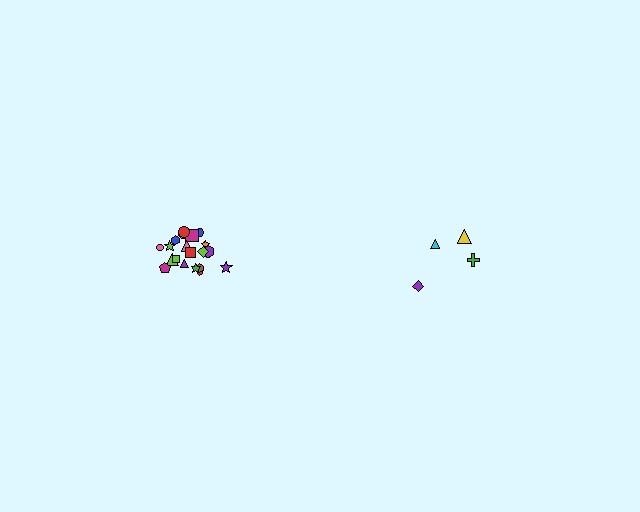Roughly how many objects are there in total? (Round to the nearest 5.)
Roughly 25 objects in total.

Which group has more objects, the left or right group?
The left group.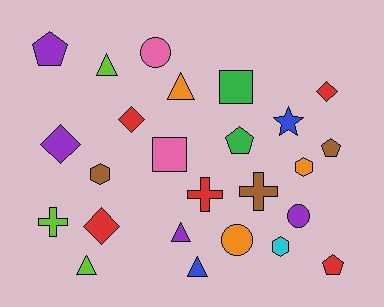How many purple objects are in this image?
There are 4 purple objects.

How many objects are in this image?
There are 25 objects.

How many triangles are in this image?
There are 5 triangles.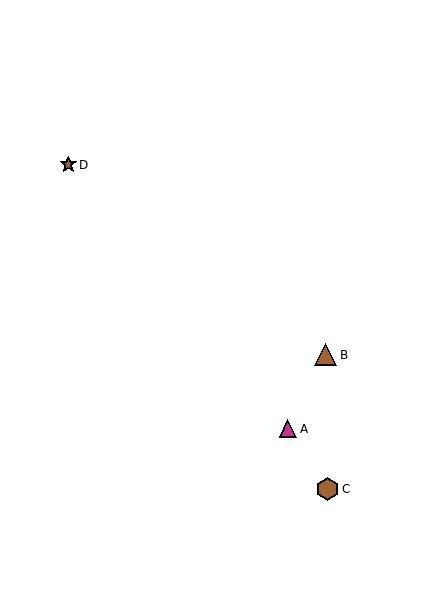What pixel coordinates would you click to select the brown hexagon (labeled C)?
Click at (327, 489) to select the brown hexagon C.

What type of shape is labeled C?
Shape C is a brown hexagon.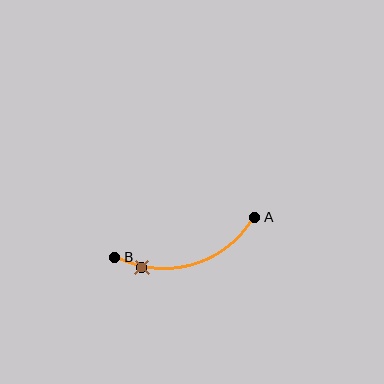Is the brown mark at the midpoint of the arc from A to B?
No. The brown mark lies on the arc but is closer to endpoint B. The arc midpoint would be at the point on the curve equidistant along the arc from both A and B.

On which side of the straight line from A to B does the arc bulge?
The arc bulges below the straight line connecting A and B.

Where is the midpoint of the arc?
The arc midpoint is the point on the curve farthest from the straight line joining A and B. It sits below that line.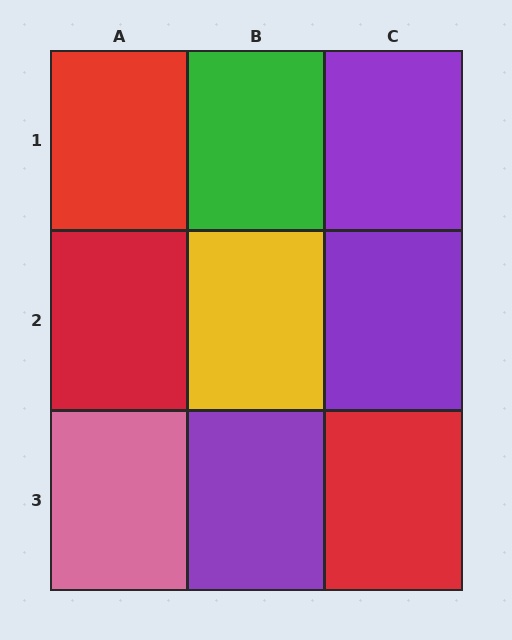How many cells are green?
1 cell is green.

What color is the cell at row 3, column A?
Pink.